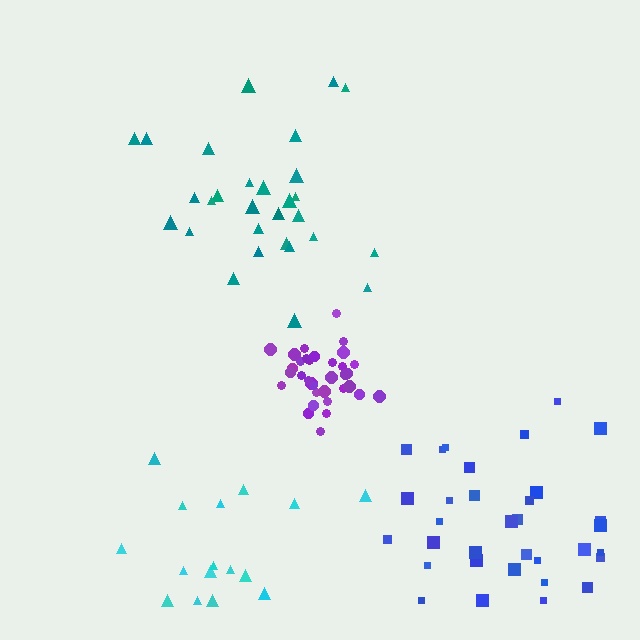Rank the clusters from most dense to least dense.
purple, teal, blue, cyan.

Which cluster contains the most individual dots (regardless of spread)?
Purple (34).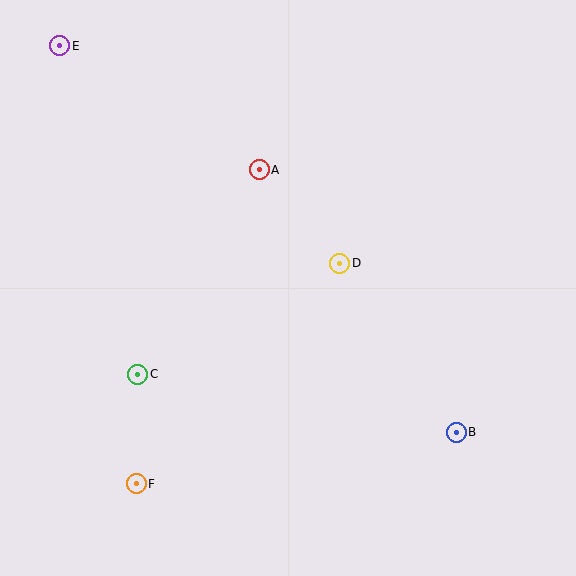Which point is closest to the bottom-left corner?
Point F is closest to the bottom-left corner.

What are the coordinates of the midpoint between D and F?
The midpoint between D and F is at (238, 374).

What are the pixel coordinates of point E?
Point E is at (60, 46).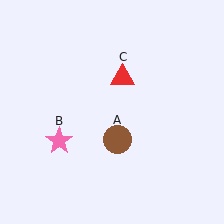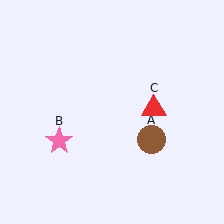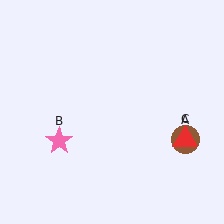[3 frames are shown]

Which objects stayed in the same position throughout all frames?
Pink star (object B) remained stationary.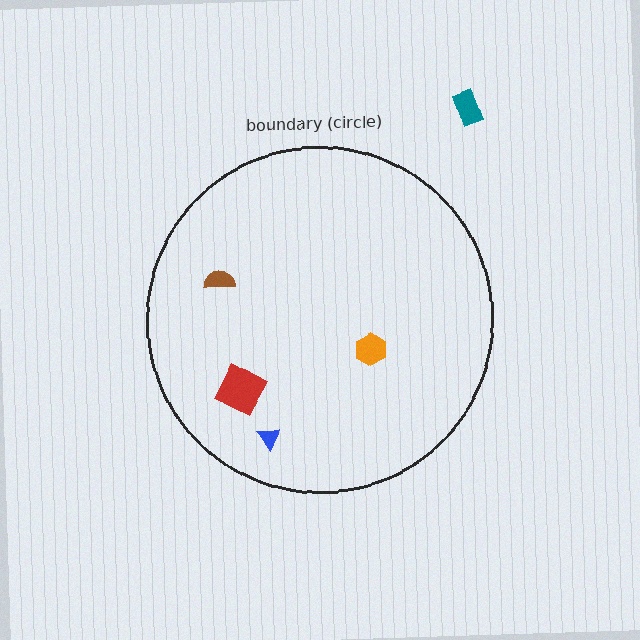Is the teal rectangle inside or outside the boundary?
Outside.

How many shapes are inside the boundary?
4 inside, 1 outside.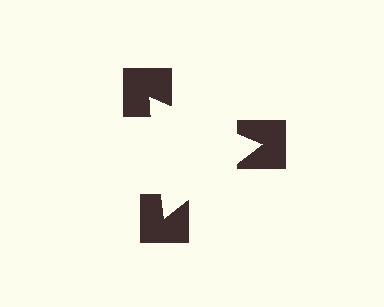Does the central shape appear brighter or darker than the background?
It typically appears slightly brighter than the background, even though no actual brightness change is drawn.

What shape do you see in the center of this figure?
An illusory triangle — its edges are inferred from the aligned wedge cuts in the notched squares, not physically drawn.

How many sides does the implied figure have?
3 sides.